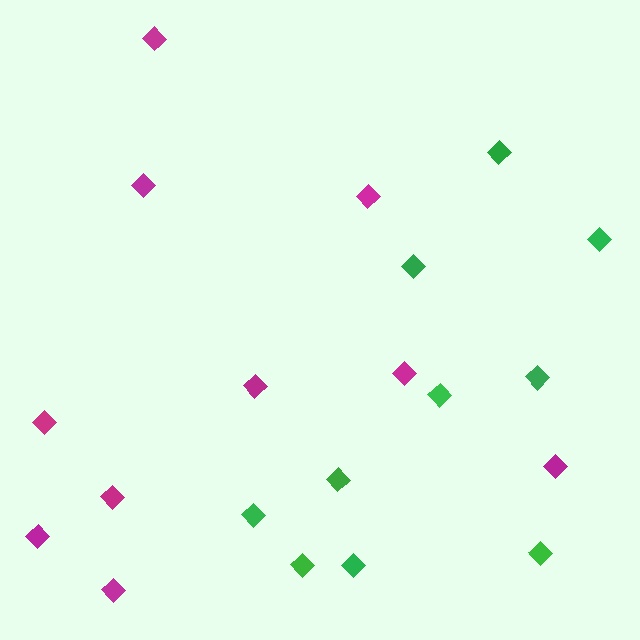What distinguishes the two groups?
There are 2 groups: one group of magenta diamonds (10) and one group of green diamonds (10).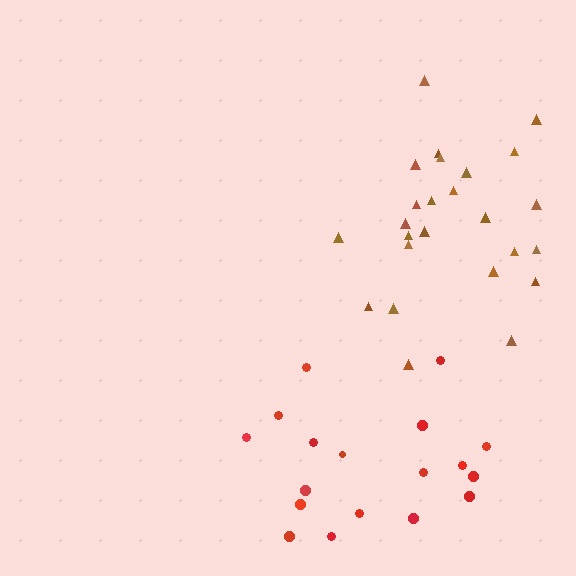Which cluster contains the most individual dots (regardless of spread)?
Brown (25).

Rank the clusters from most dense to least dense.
red, brown.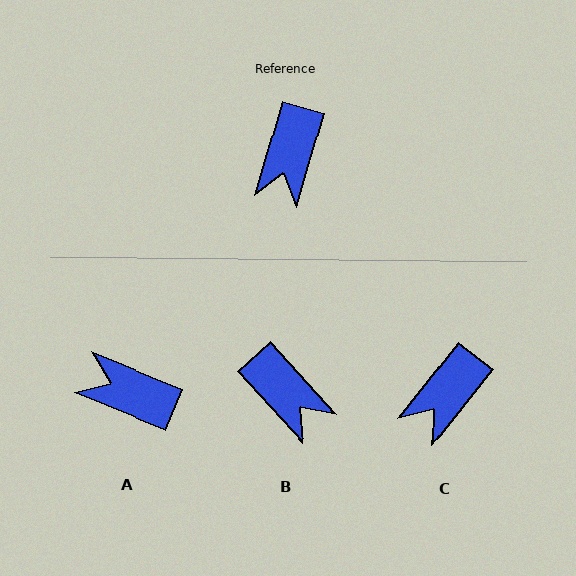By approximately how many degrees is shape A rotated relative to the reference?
Approximately 96 degrees clockwise.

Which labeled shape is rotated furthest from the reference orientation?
A, about 96 degrees away.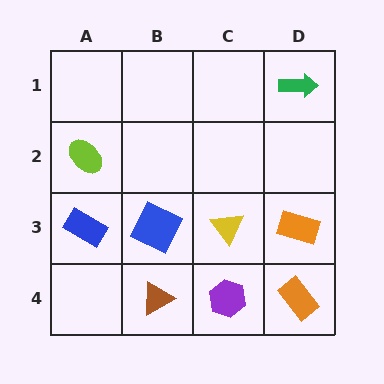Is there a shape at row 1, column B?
No, that cell is empty.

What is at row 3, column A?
A blue rectangle.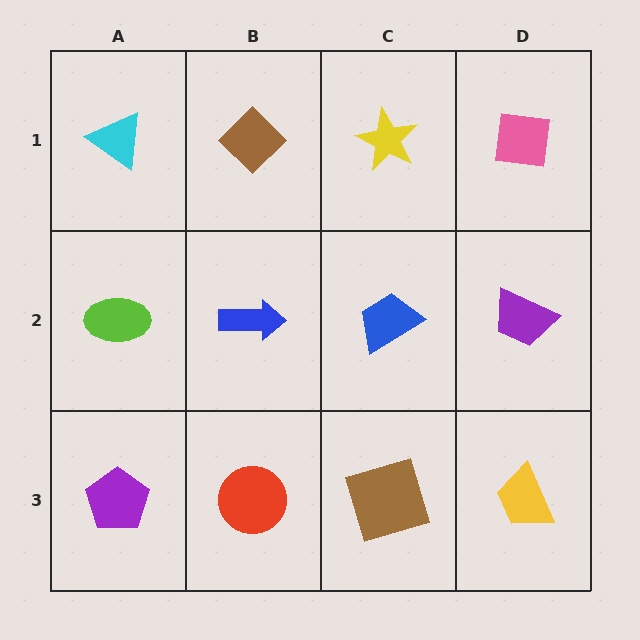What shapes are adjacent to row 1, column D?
A purple trapezoid (row 2, column D), a yellow star (row 1, column C).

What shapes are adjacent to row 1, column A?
A lime ellipse (row 2, column A), a brown diamond (row 1, column B).